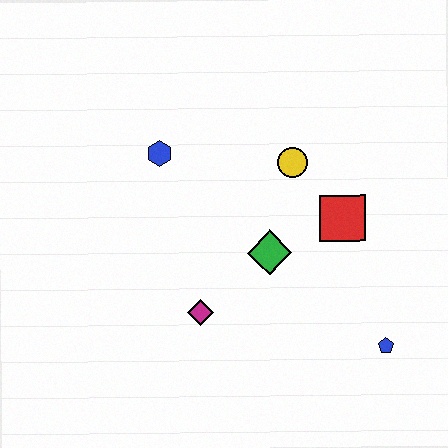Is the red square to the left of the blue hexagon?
No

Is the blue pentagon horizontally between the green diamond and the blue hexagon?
No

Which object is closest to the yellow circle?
The red square is closest to the yellow circle.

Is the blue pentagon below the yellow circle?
Yes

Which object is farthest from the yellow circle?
The blue pentagon is farthest from the yellow circle.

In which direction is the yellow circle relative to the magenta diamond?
The yellow circle is above the magenta diamond.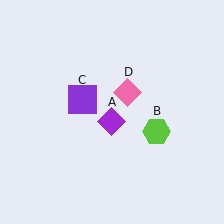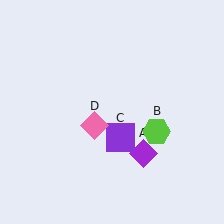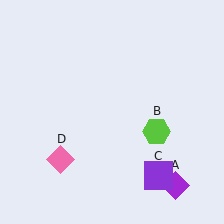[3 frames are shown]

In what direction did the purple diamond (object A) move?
The purple diamond (object A) moved down and to the right.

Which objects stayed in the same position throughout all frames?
Lime hexagon (object B) remained stationary.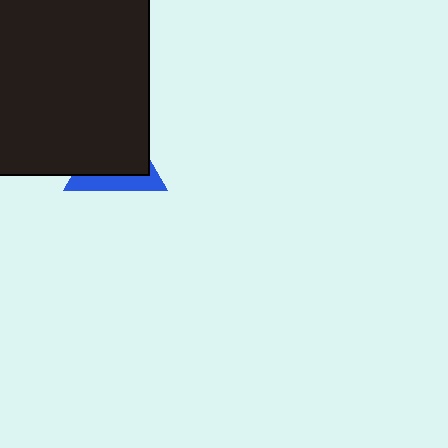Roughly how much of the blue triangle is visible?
A small part of it is visible (roughly 34%).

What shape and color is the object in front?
The object in front is a black square.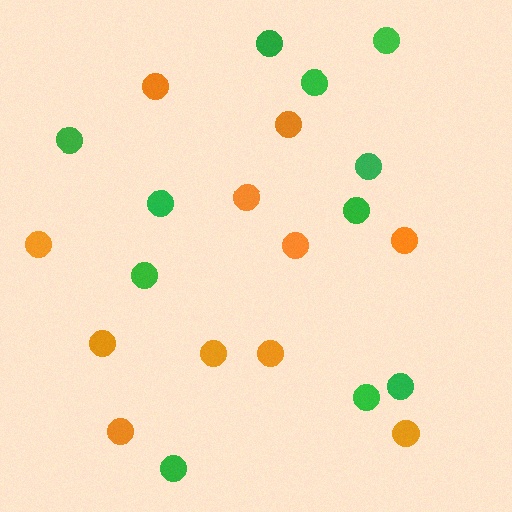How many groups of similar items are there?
There are 2 groups: one group of orange circles (11) and one group of green circles (11).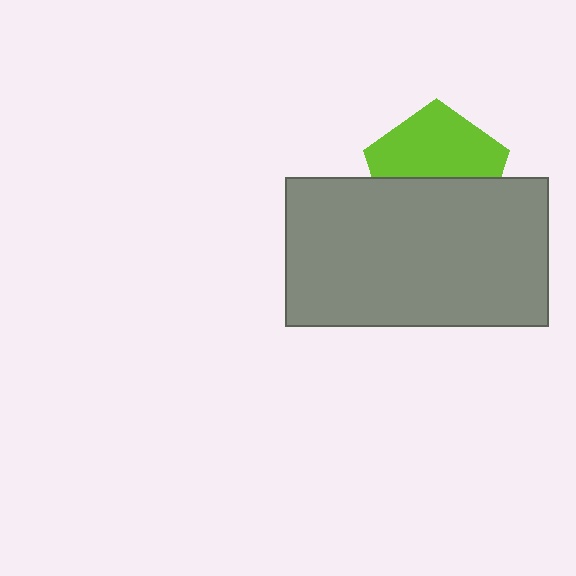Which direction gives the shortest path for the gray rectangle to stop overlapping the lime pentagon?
Moving down gives the shortest separation.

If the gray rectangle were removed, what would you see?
You would see the complete lime pentagon.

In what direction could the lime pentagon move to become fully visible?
The lime pentagon could move up. That would shift it out from behind the gray rectangle entirely.